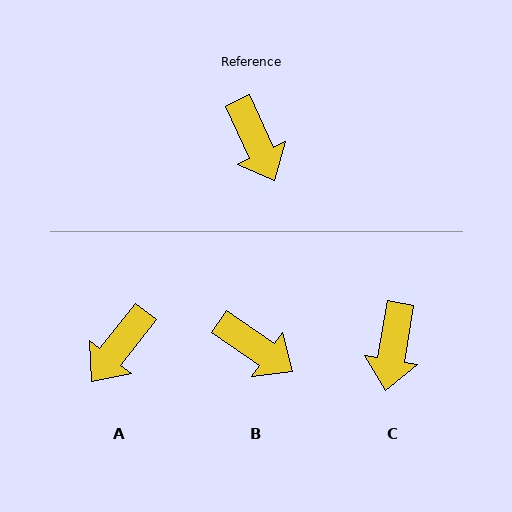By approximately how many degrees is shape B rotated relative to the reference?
Approximately 30 degrees counter-clockwise.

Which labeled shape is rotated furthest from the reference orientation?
A, about 63 degrees away.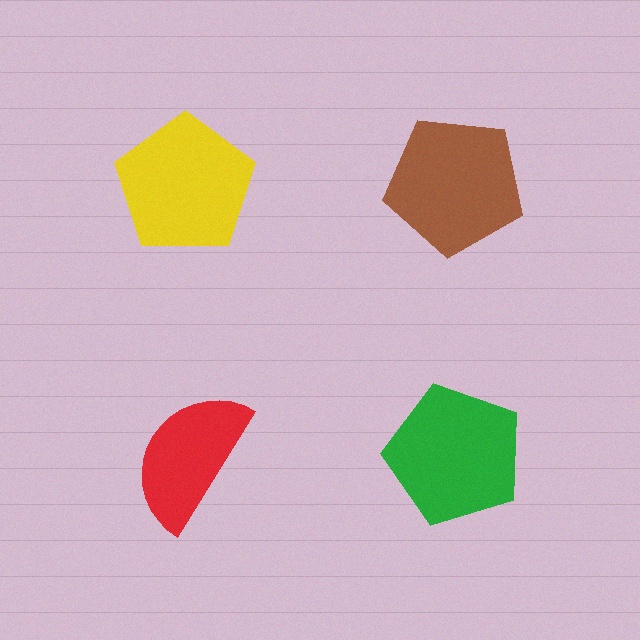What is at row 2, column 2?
A green pentagon.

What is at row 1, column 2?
A brown pentagon.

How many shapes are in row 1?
2 shapes.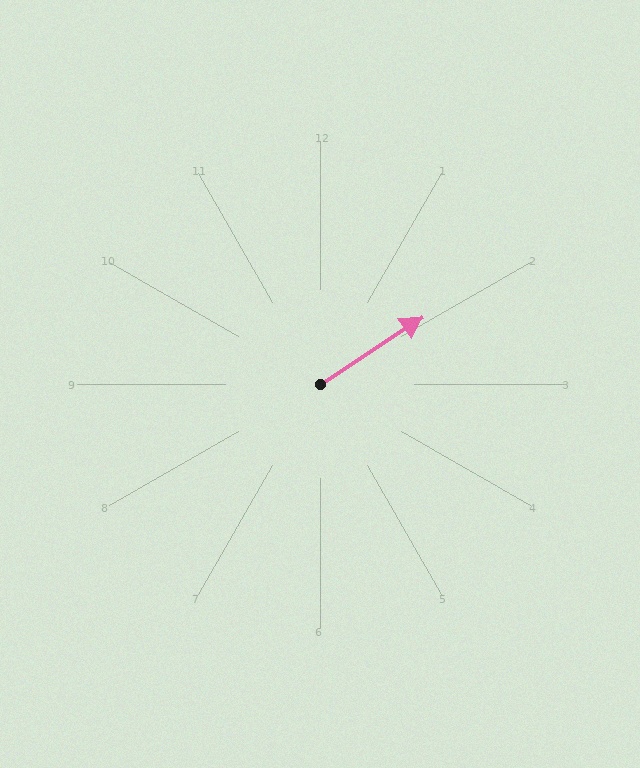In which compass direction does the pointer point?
Northeast.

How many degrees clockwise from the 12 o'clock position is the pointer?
Approximately 57 degrees.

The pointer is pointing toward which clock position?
Roughly 2 o'clock.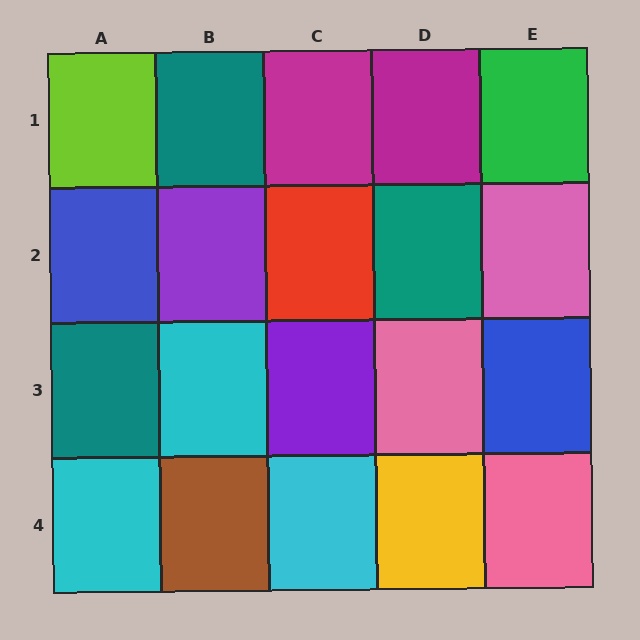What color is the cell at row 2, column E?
Pink.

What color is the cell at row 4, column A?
Cyan.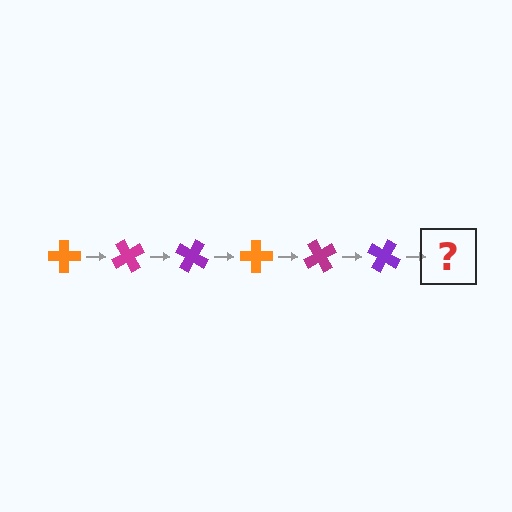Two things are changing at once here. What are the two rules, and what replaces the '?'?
The two rules are that it rotates 60 degrees each step and the color cycles through orange, magenta, and purple. The '?' should be an orange cross, rotated 360 degrees from the start.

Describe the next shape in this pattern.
It should be an orange cross, rotated 360 degrees from the start.